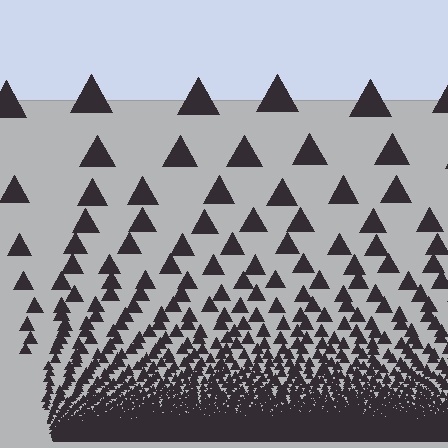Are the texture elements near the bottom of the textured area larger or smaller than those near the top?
Smaller. The gradient is inverted — elements near the bottom are smaller and denser.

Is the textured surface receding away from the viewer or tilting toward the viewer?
The surface appears to tilt toward the viewer. Texture elements get larger and sparser toward the top.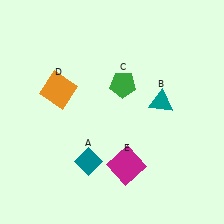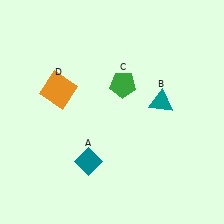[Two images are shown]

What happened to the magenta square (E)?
The magenta square (E) was removed in Image 2. It was in the bottom-right area of Image 1.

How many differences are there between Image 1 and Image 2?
There is 1 difference between the two images.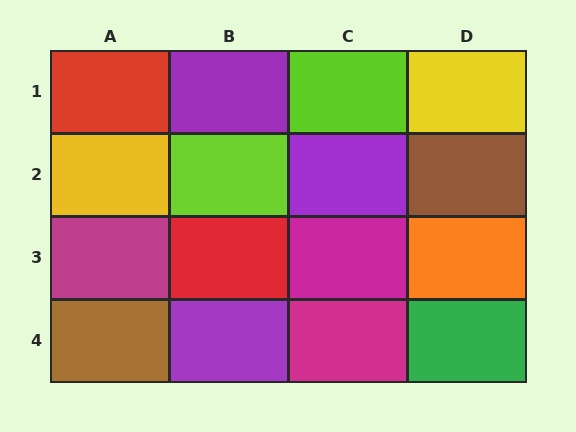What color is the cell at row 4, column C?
Magenta.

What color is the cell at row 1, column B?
Purple.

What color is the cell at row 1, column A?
Red.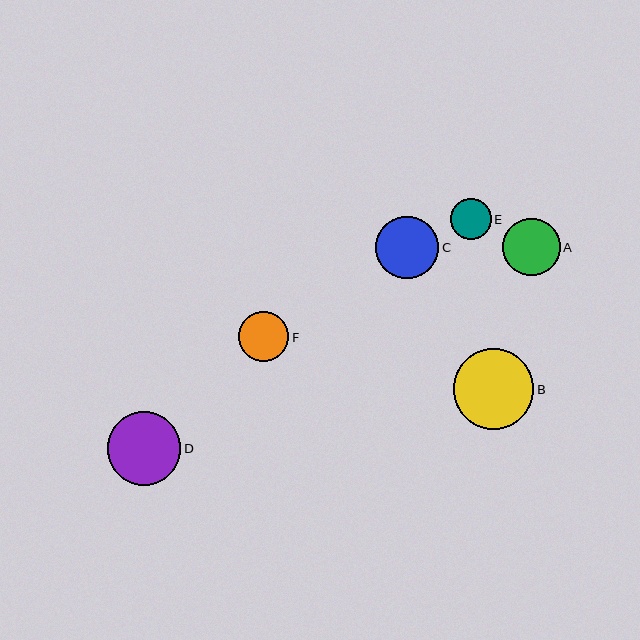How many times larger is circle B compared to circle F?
Circle B is approximately 1.6 times the size of circle F.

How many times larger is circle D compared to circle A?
Circle D is approximately 1.3 times the size of circle A.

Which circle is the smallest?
Circle E is the smallest with a size of approximately 41 pixels.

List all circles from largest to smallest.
From largest to smallest: B, D, C, A, F, E.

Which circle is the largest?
Circle B is the largest with a size of approximately 81 pixels.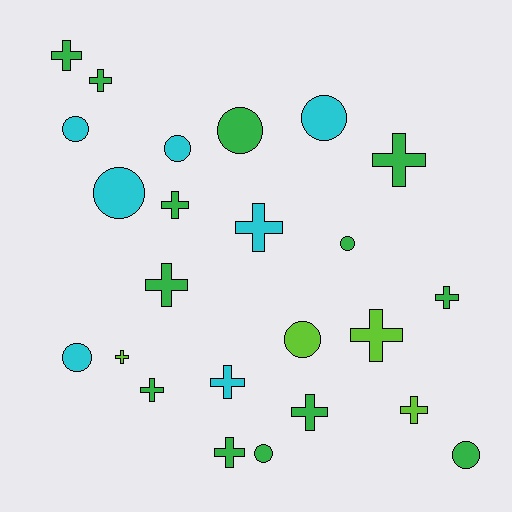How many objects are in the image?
There are 24 objects.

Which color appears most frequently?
Green, with 13 objects.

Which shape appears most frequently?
Cross, with 14 objects.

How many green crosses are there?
There are 9 green crosses.